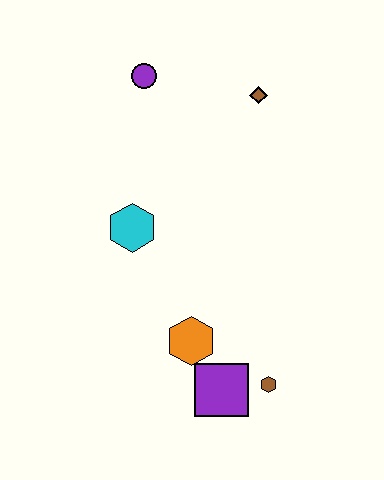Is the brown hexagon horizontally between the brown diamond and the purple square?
No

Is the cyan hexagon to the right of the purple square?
No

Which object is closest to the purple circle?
The brown diamond is closest to the purple circle.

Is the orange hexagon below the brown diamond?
Yes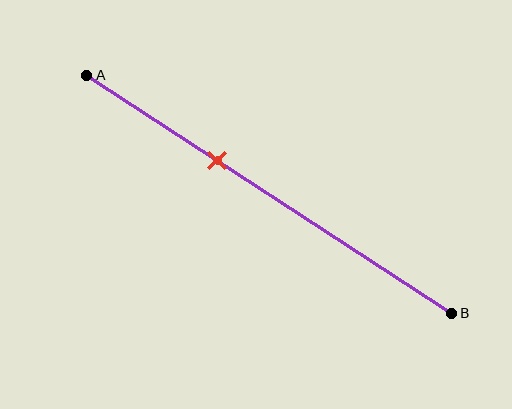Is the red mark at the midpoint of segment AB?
No, the mark is at about 35% from A, not at the 50% midpoint.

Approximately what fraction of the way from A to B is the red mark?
The red mark is approximately 35% of the way from A to B.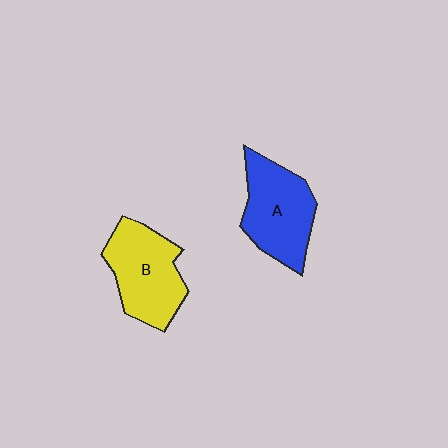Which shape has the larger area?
Shape B (yellow).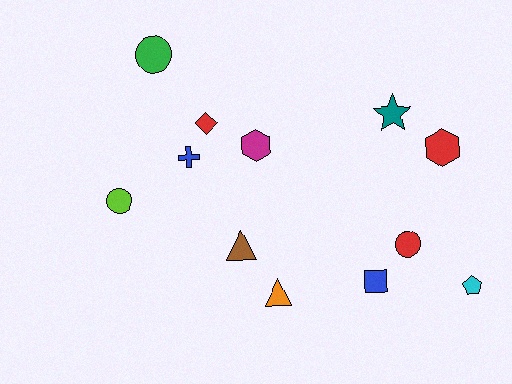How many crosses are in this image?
There is 1 cross.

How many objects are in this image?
There are 12 objects.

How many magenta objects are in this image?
There is 1 magenta object.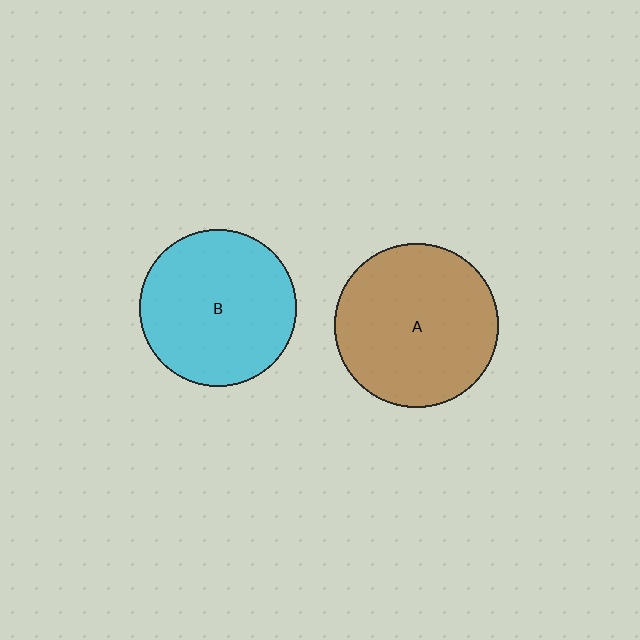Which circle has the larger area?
Circle A (brown).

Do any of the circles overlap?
No, none of the circles overlap.